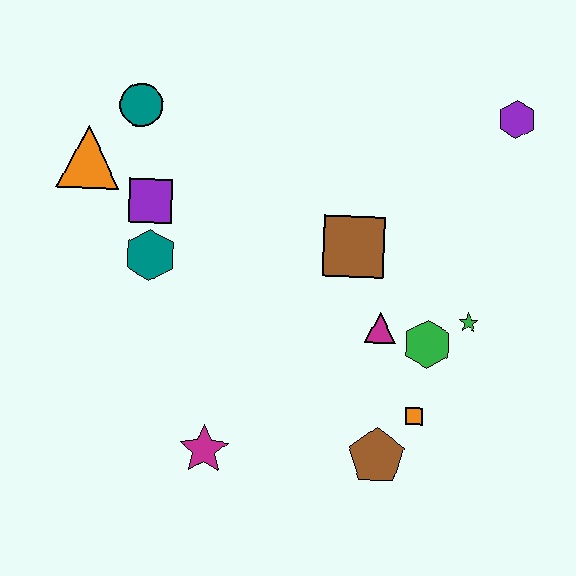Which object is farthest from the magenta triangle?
The orange triangle is farthest from the magenta triangle.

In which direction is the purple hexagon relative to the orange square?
The purple hexagon is above the orange square.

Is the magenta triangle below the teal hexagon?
Yes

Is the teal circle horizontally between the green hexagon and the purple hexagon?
No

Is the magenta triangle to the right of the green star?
No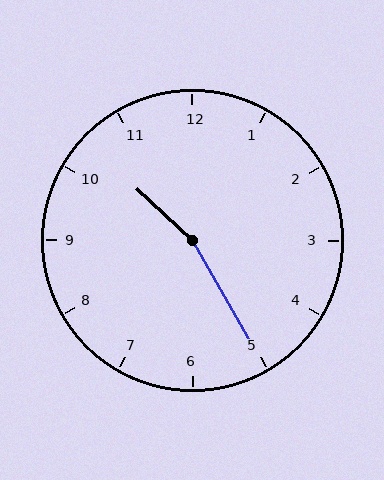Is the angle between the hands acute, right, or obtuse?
It is obtuse.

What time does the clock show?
10:25.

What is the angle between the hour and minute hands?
Approximately 162 degrees.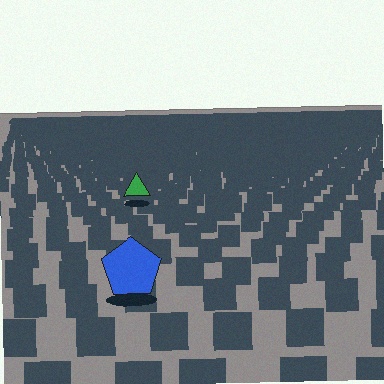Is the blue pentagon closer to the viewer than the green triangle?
Yes. The blue pentagon is closer — you can tell from the texture gradient: the ground texture is coarser near it.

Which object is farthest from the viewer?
The green triangle is farthest from the viewer. It appears smaller and the ground texture around it is denser.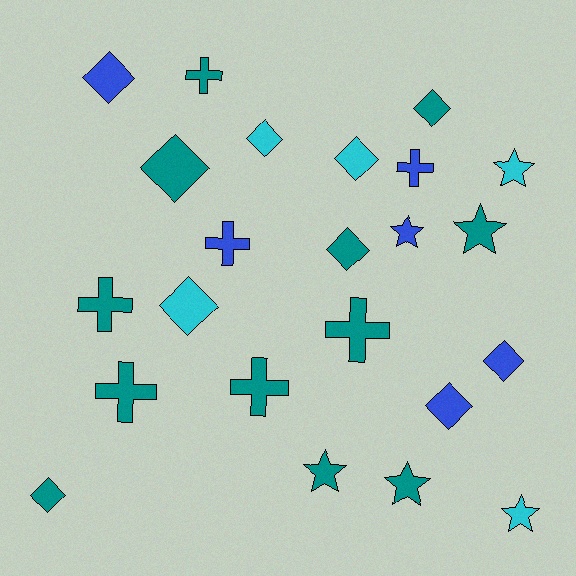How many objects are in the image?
There are 23 objects.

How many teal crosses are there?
There are 5 teal crosses.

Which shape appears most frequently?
Diamond, with 10 objects.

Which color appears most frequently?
Teal, with 12 objects.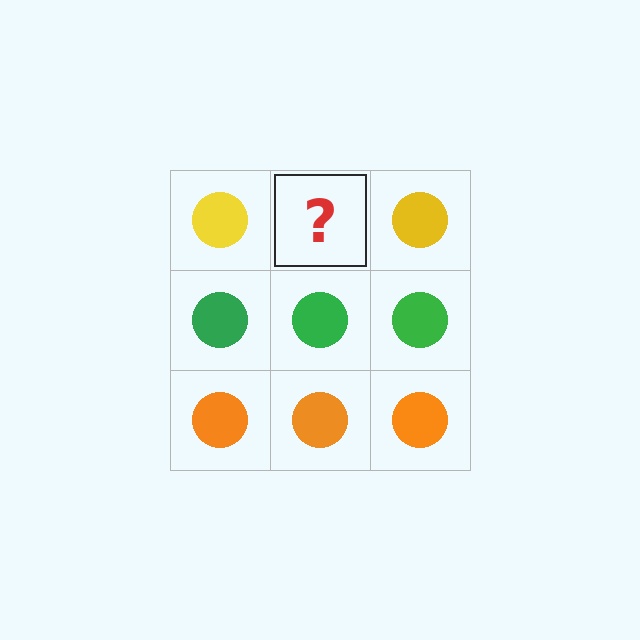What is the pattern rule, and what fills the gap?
The rule is that each row has a consistent color. The gap should be filled with a yellow circle.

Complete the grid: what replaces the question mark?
The question mark should be replaced with a yellow circle.